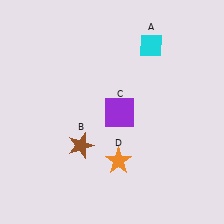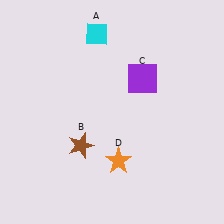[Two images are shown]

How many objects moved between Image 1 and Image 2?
2 objects moved between the two images.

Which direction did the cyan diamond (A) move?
The cyan diamond (A) moved left.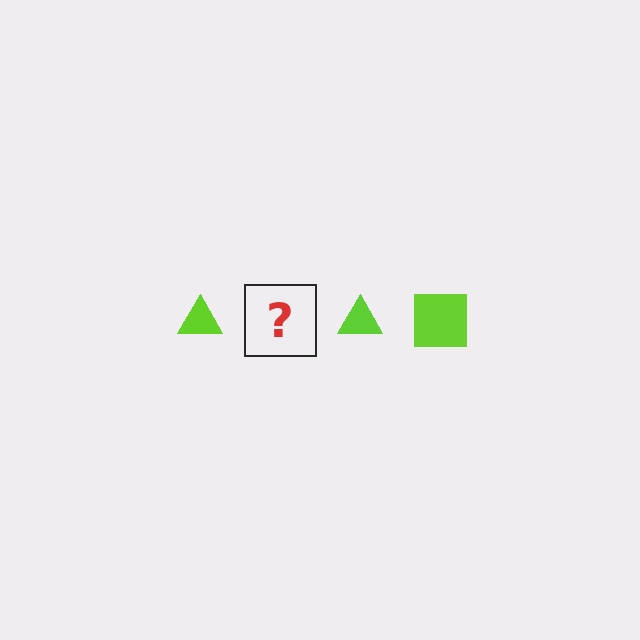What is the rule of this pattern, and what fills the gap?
The rule is that the pattern cycles through triangle, square shapes in lime. The gap should be filled with a lime square.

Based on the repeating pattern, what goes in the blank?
The blank should be a lime square.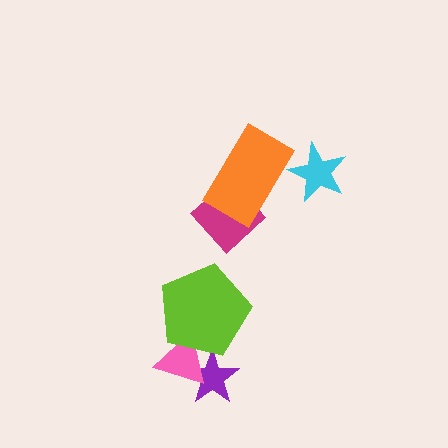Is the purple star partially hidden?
Yes, it is partially covered by another shape.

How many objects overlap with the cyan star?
0 objects overlap with the cyan star.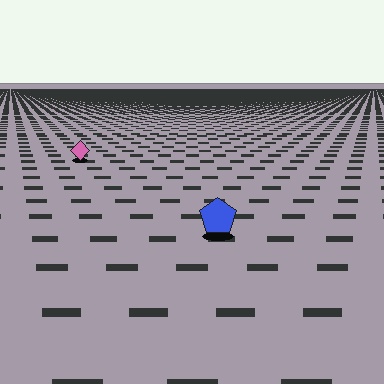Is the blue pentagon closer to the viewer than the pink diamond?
Yes. The blue pentagon is closer — you can tell from the texture gradient: the ground texture is coarser near it.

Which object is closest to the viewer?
The blue pentagon is closest. The texture marks near it are larger and more spread out.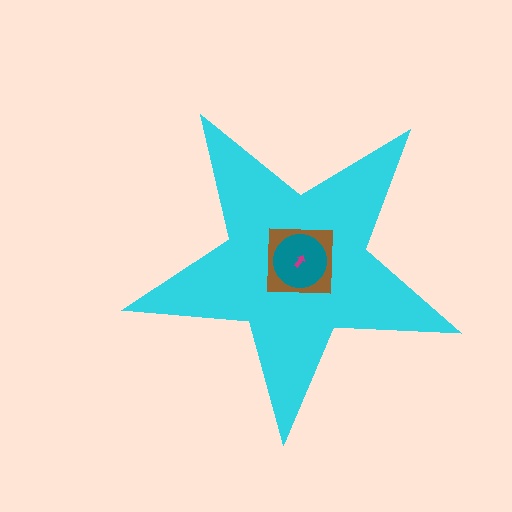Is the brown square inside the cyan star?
Yes.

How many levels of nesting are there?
4.